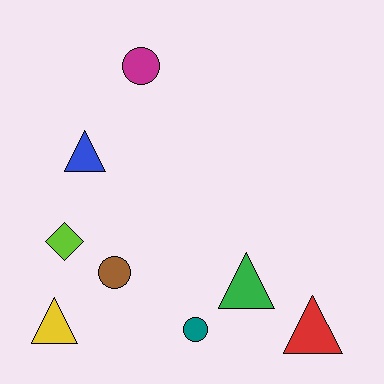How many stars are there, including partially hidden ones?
There are no stars.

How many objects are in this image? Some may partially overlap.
There are 8 objects.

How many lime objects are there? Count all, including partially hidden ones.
There is 1 lime object.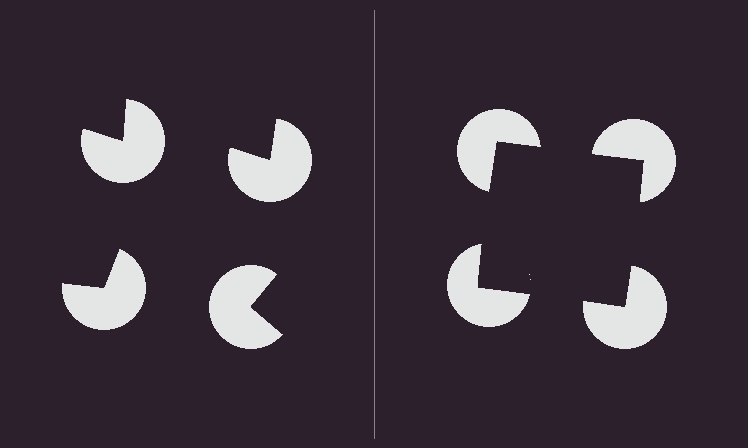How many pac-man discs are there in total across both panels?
8 — 4 on each side.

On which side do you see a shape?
An illusory square appears on the right side. On the left side the wedge cuts are rotated, so no coherent shape forms.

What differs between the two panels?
The pac-man discs are positioned identically on both sides; only the wedge orientations differ. On the right they align to a square; on the left they are misaligned.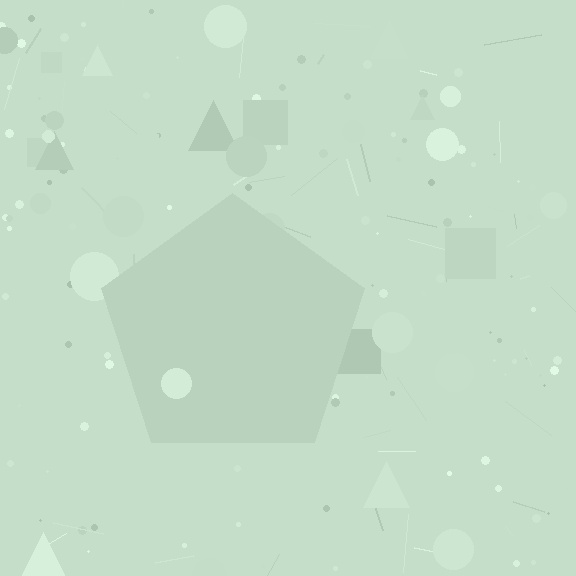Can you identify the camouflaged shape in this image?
The camouflaged shape is a pentagon.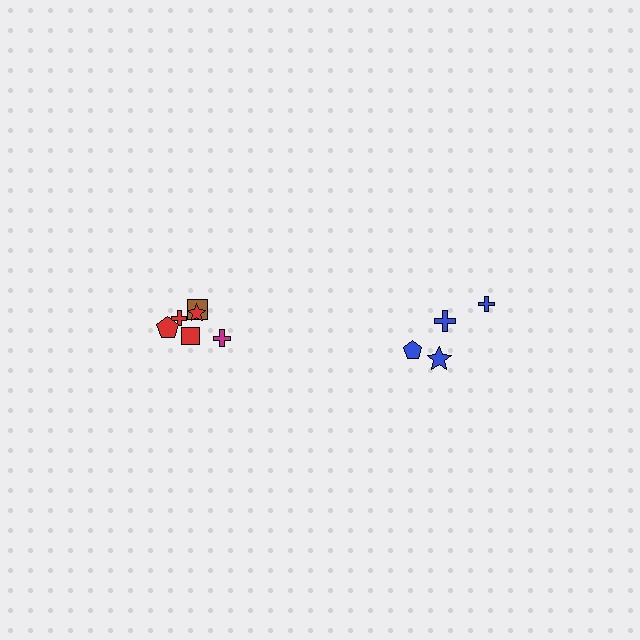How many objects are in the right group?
There are 4 objects.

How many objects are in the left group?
There are 6 objects.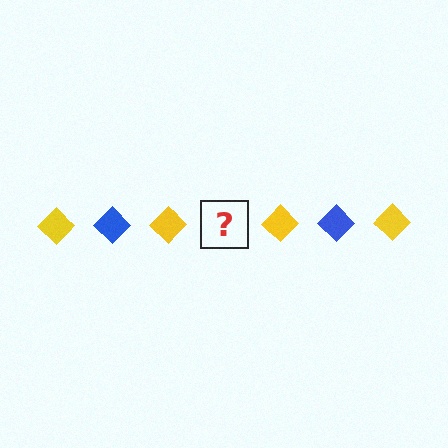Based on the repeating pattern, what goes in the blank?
The blank should be a blue diamond.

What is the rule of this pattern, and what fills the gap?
The rule is that the pattern cycles through yellow, blue diamonds. The gap should be filled with a blue diamond.